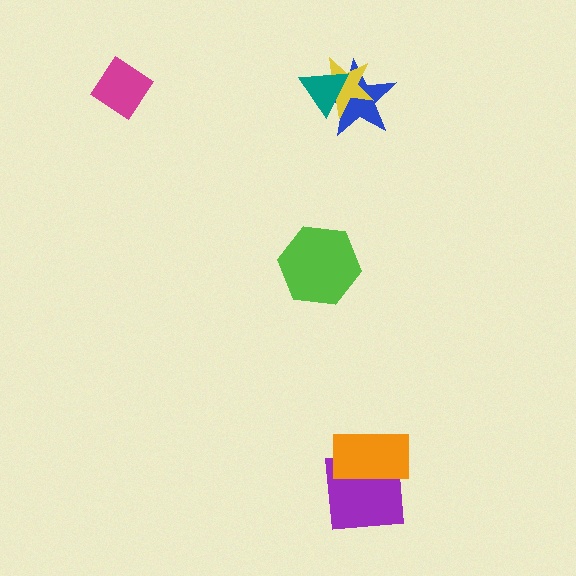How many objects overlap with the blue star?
2 objects overlap with the blue star.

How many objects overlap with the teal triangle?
2 objects overlap with the teal triangle.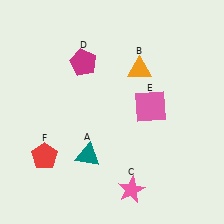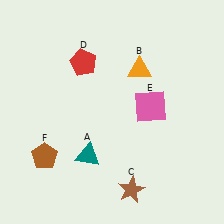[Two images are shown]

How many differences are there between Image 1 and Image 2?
There are 3 differences between the two images.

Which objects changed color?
C changed from pink to brown. D changed from magenta to red. F changed from red to brown.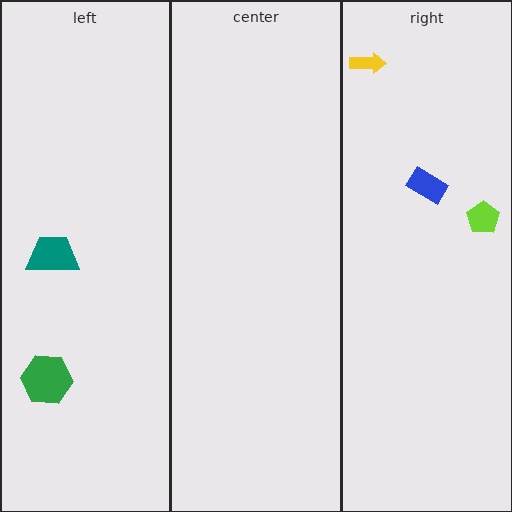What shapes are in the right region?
The blue rectangle, the lime pentagon, the yellow arrow.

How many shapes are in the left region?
2.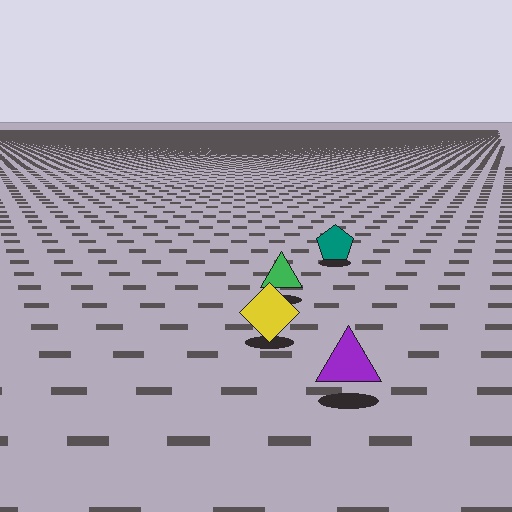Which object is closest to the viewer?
The purple triangle is closest. The texture marks near it are larger and more spread out.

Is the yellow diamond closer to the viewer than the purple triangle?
No. The purple triangle is closer — you can tell from the texture gradient: the ground texture is coarser near it.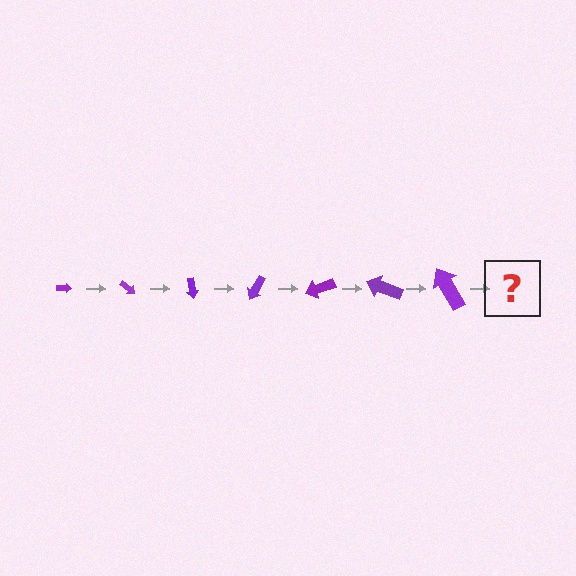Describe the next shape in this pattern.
It should be an arrow, larger than the previous one and rotated 280 degrees from the start.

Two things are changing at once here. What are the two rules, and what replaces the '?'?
The two rules are that the arrow grows larger each step and it rotates 40 degrees each step. The '?' should be an arrow, larger than the previous one and rotated 280 degrees from the start.